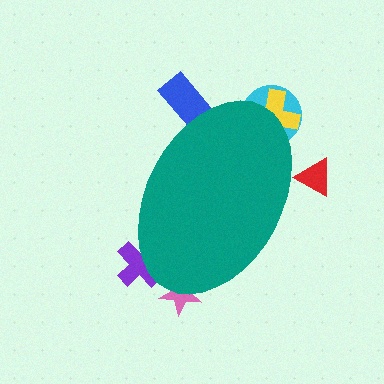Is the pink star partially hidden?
Yes, the pink star is partially hidden behind the teal ellipse.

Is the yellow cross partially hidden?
Yes, the yellow cross is partially hidden behind the teal ellipse.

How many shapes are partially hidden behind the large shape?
6 shapes are partially hidden.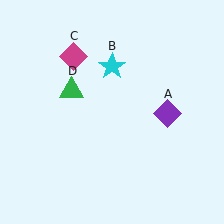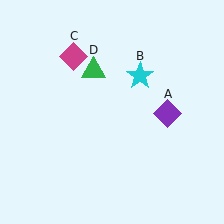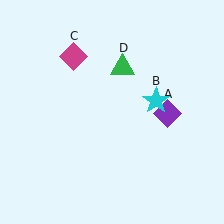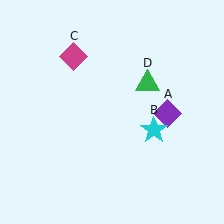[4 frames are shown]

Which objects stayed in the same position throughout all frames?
Purple diamond (object A) and magenta diamond (object C) remained stationary.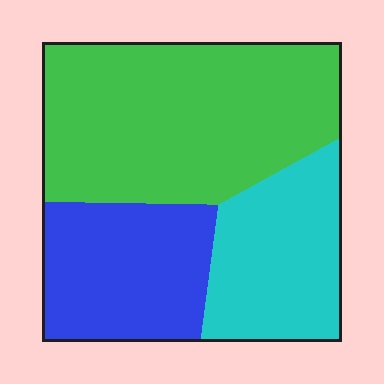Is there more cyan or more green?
Green.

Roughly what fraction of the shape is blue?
Blue covers about 25% of the shape.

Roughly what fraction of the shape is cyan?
Cyan covers roughly 25% of the shape.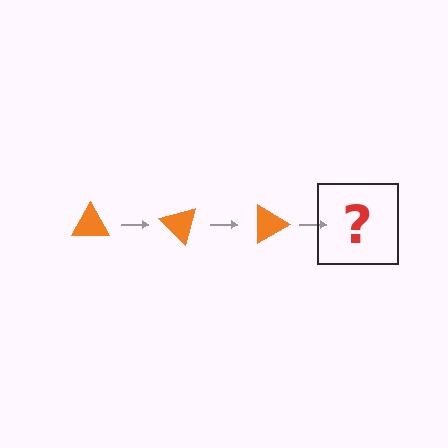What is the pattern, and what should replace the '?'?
The pattern is that the triangle rotates 45 degrees each step. The '?' should be an orange triangle rotated 135 degrees.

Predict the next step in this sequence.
The next step is an orange triangle rotated 135 degrees.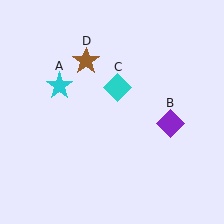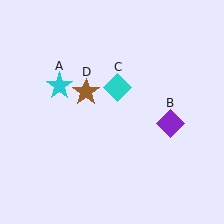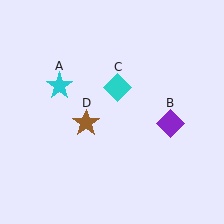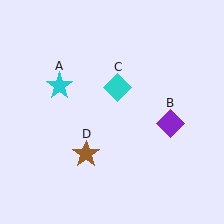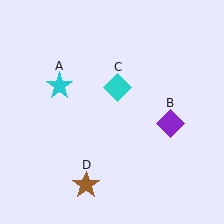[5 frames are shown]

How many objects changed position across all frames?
1 object changed position: brown star (object D).